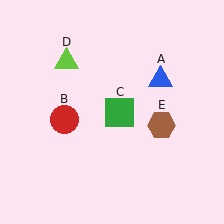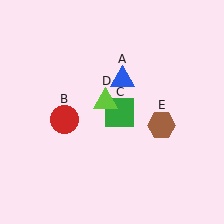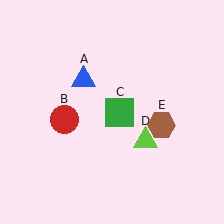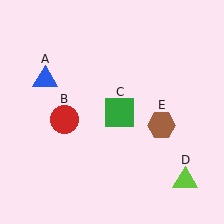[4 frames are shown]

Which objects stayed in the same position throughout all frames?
Red circle (object B) and green square (object C) and brown hexagon (object E) remained stationary.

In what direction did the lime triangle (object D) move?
The lime triangle (object D) moved down and to the right.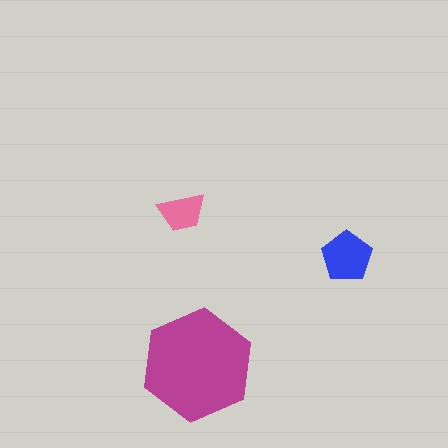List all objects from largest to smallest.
The magenta hexagon, the blue pentagon, the pink trapezoid.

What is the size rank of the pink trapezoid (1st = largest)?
3rd.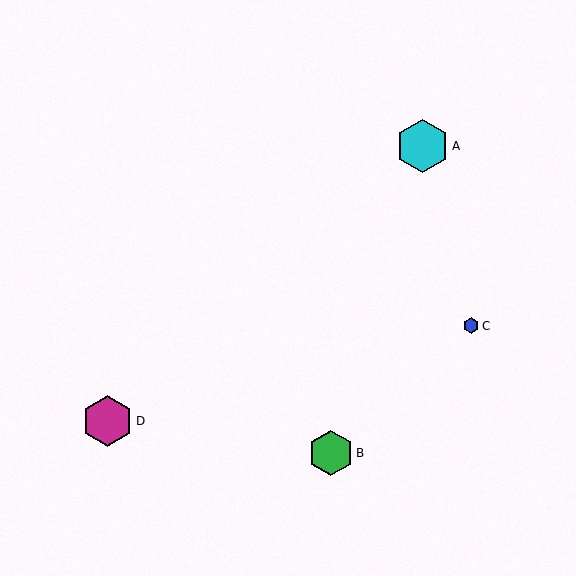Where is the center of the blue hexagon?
The center of the blue hexagon is at (471, 326).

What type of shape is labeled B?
Shape B is a green hexagon.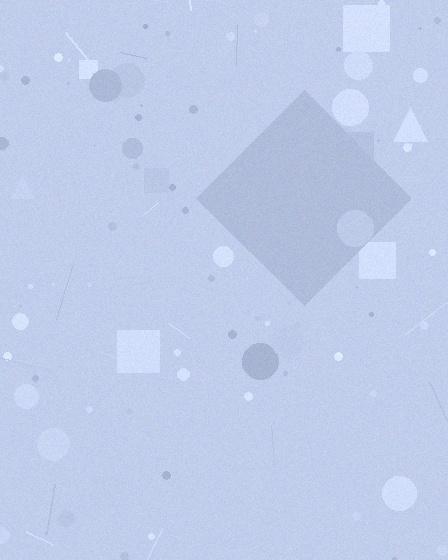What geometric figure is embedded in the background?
A diamond is embedded in the background.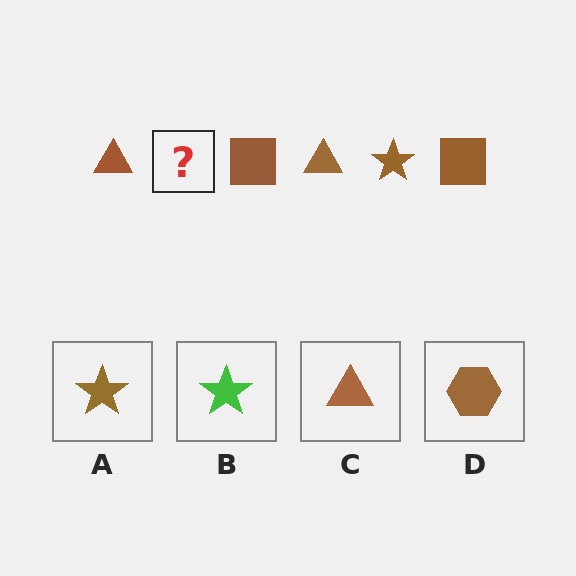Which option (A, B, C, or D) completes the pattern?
A.